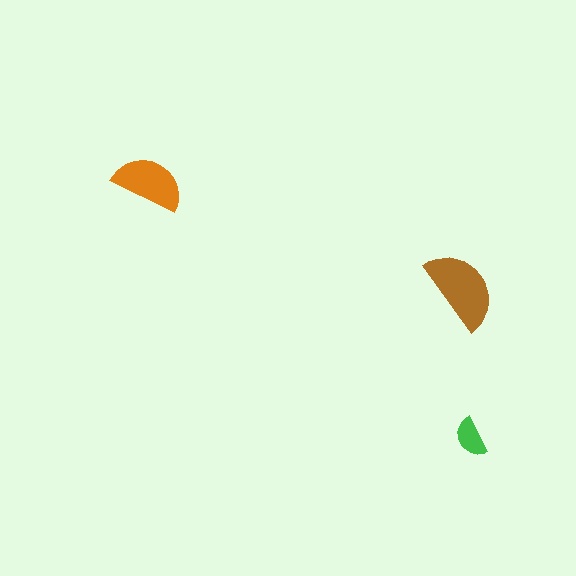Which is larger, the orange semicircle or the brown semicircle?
The brown one.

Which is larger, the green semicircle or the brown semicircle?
The brown one.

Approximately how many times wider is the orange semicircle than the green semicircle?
About 2 times wider.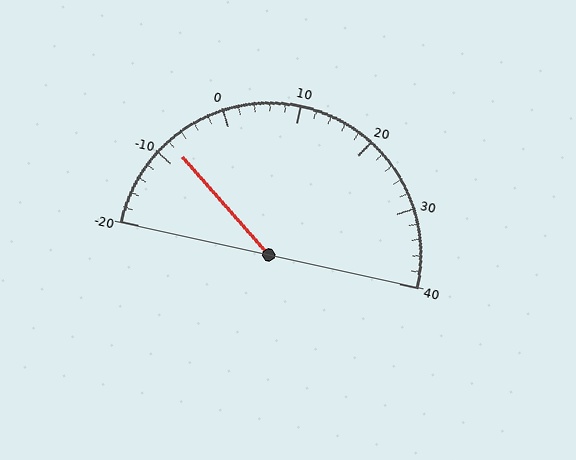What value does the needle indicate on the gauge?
The needle indicates approximately -8.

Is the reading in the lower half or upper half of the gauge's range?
The reading is in the lower half of the range (-20 to 40).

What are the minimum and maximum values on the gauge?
The gauge ranges from -20 to 40.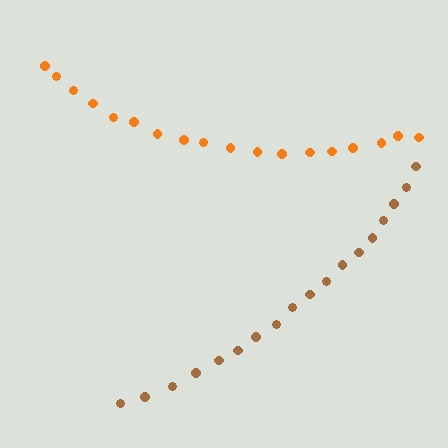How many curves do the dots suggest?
There are 2 distinct paths.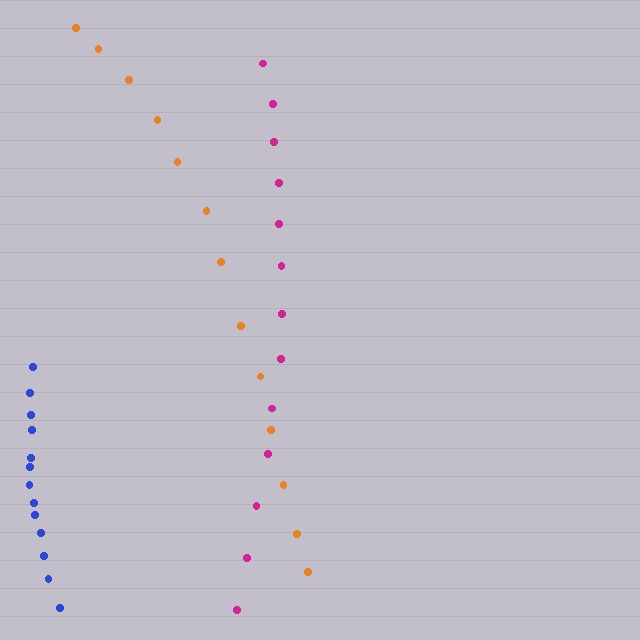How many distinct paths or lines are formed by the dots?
There are 3 distinct paths.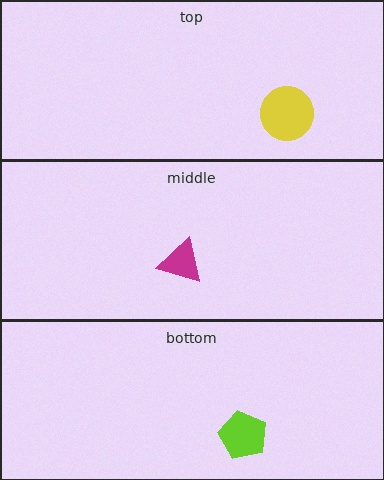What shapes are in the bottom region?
The lime pentagon.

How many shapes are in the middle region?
1.